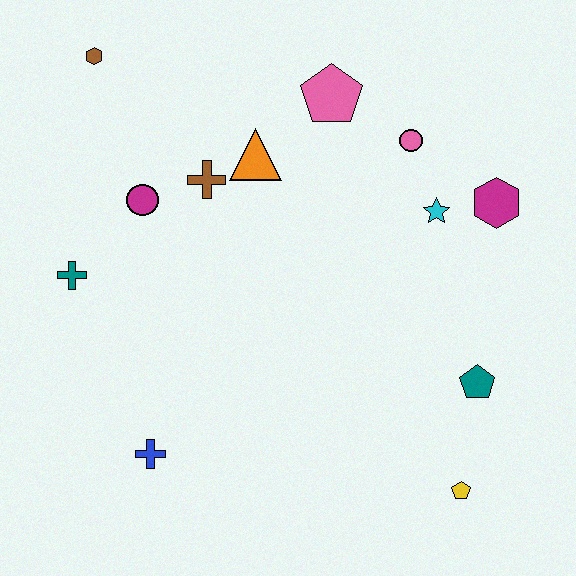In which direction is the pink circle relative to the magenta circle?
The pink circle is to the right of the magenta circle.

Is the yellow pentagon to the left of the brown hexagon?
No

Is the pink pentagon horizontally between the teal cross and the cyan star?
Yes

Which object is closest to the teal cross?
The magenta circle is closest to the teal cross.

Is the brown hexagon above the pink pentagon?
Yes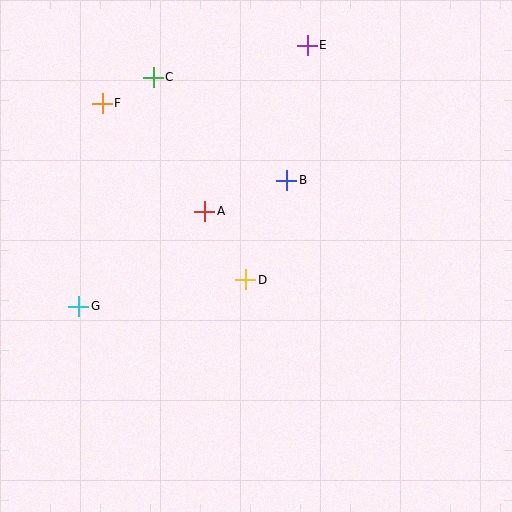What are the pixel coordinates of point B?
Point B is at (287, 180).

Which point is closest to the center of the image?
Point D at (246, 280) is closest to the center.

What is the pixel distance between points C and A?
The distance between C and A is 143 pixels.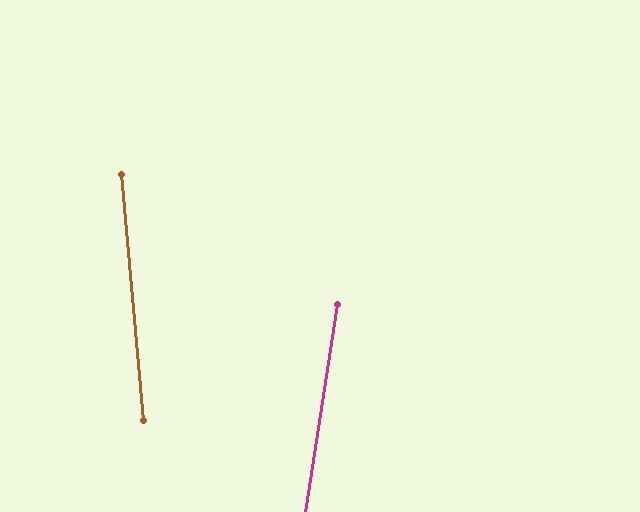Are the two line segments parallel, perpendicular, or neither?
Neither parallel nor perpendicular — they differ by about 14°.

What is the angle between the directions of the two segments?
Approximately 14 degrees.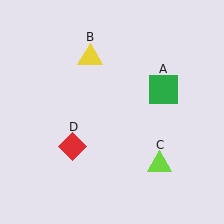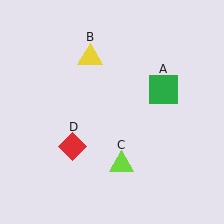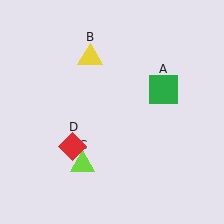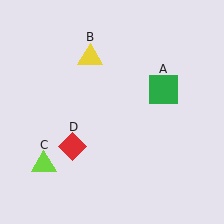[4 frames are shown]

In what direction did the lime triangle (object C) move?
The lime triangle (object C) moved left.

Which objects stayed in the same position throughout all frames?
Green square (object A) and yellow triangle (object B) and red diamond (object D) remained stationary.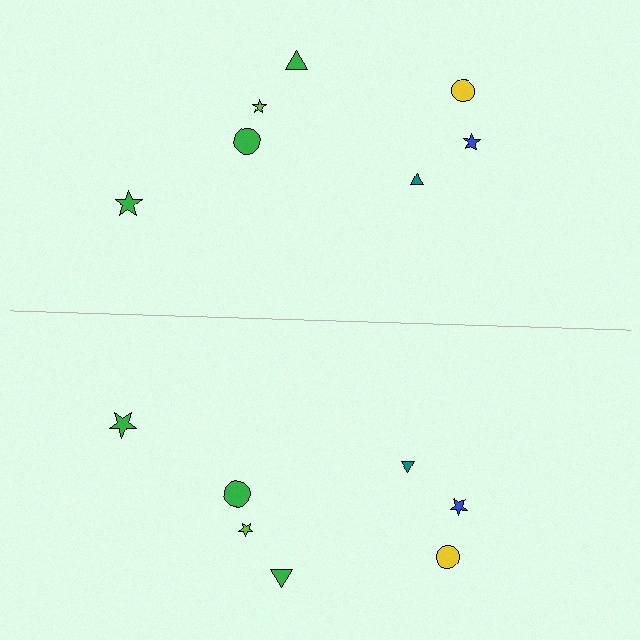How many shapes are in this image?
There are 14 shapes in this image.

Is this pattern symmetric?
Yes, this pattern has bilateral (reflection) symmetry.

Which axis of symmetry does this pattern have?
The pattern has a horizontal axis of symmetry running through the center of the image.